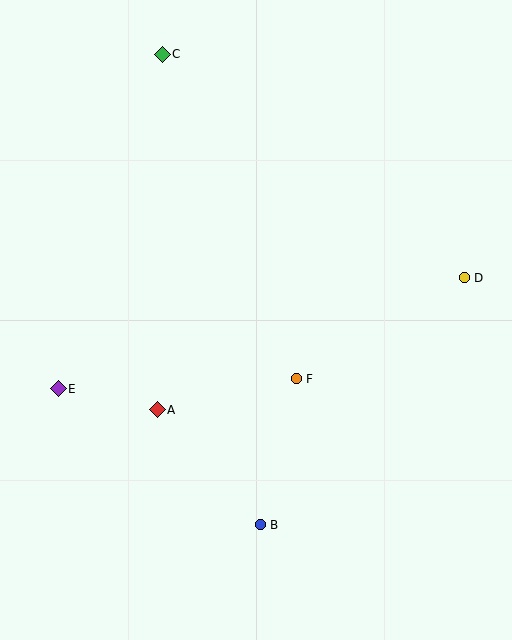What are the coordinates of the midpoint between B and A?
The midpoint between B and A is at (209, 467).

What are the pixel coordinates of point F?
Point F is at (296, 379).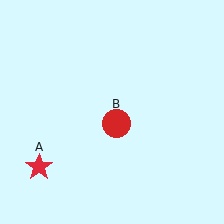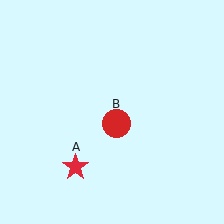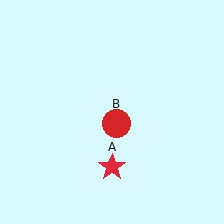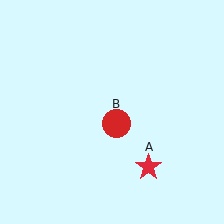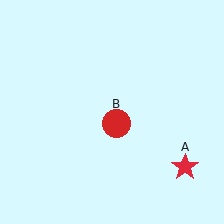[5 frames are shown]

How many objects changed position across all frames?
1 object changed position: red star (object A).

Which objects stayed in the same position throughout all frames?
Red circle (object B) remained stationary.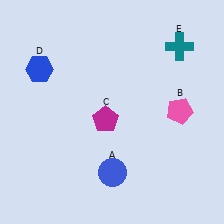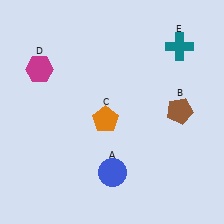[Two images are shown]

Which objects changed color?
B changed from pink to brown. C changed from magenta to orange. D changed from blue to magenta.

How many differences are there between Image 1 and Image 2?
There are 3 differences between the two images.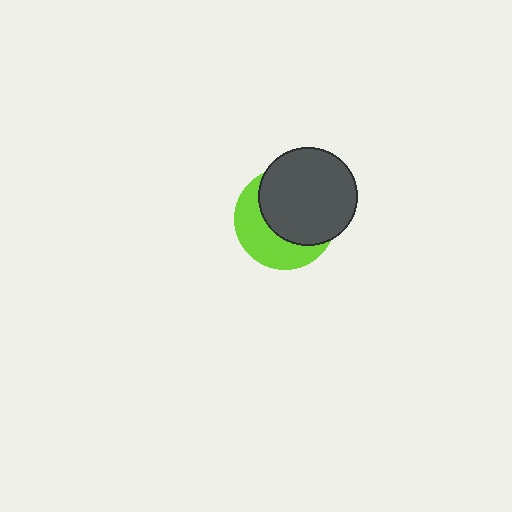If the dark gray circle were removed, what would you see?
You would see the complete lime circle.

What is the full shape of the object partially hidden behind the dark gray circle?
The partially hidden object is a lime circle.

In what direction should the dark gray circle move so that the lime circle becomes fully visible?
The dark gray circle should move toward the upper-right. That is the shortest direction to clear the overlap and leave the lime circle fully visible.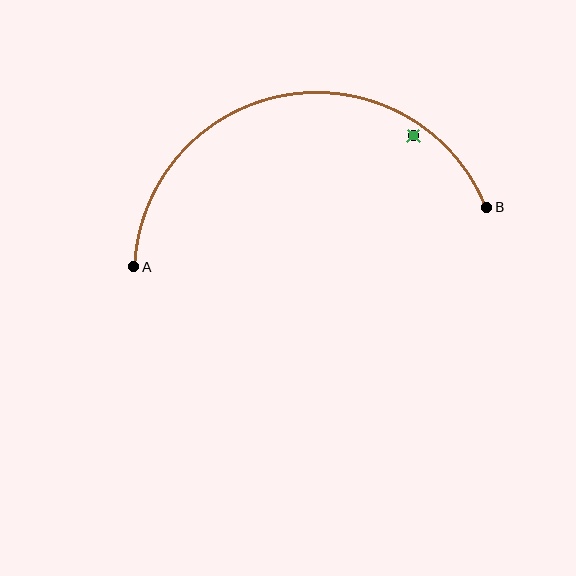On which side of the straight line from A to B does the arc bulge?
The arc bulges above the straight line connecting A and B.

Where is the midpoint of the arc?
The arc midpoint is the point on the curve farthest from the straight line joining A and B. It sits above that line.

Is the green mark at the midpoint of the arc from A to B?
No — the green mark does not lie on the arc at all. It sits slightly inside the curve.